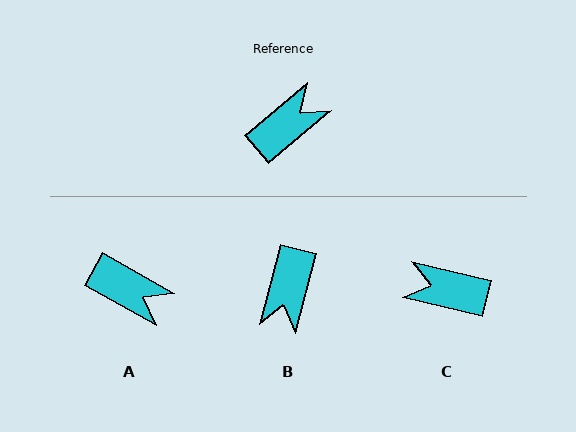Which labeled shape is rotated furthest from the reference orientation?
B, about 145 degrees away.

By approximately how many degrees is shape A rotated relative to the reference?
Approximately 70 degrees clockwise.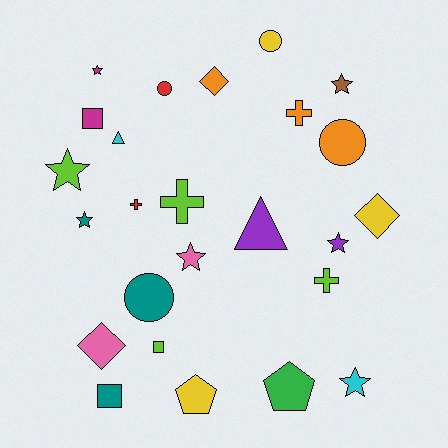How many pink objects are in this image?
There are 2 pink objects.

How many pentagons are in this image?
There are 2 pentagons.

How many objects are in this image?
There are 25 objects.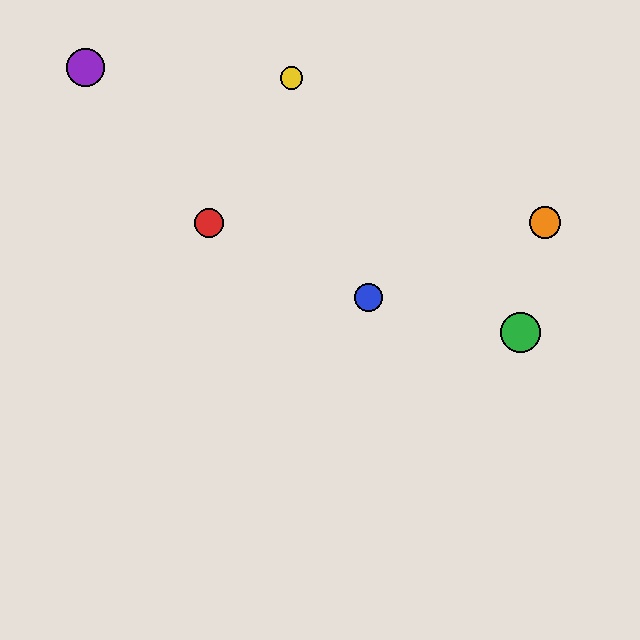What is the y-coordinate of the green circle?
The green circle is at y≈333.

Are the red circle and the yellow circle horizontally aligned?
No, the red circle is at y≈224 and the yellow circle is at y≈78.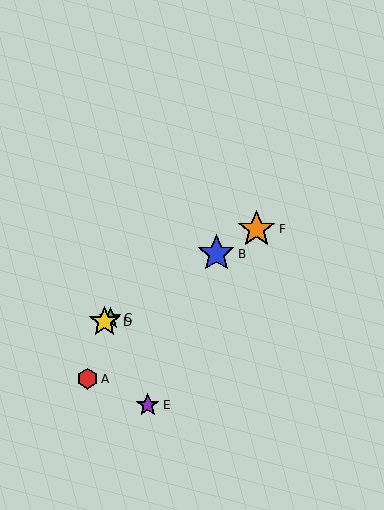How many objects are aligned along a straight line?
4 objects (B, C, D, F) are aligned along a straight line.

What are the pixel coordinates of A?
Object A is at (87, 379).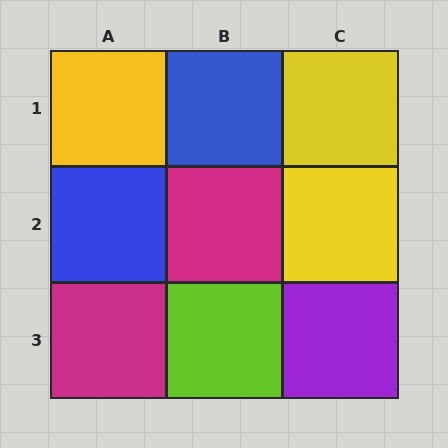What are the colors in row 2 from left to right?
Blue, magenta, yellow.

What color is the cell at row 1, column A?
Yellow.